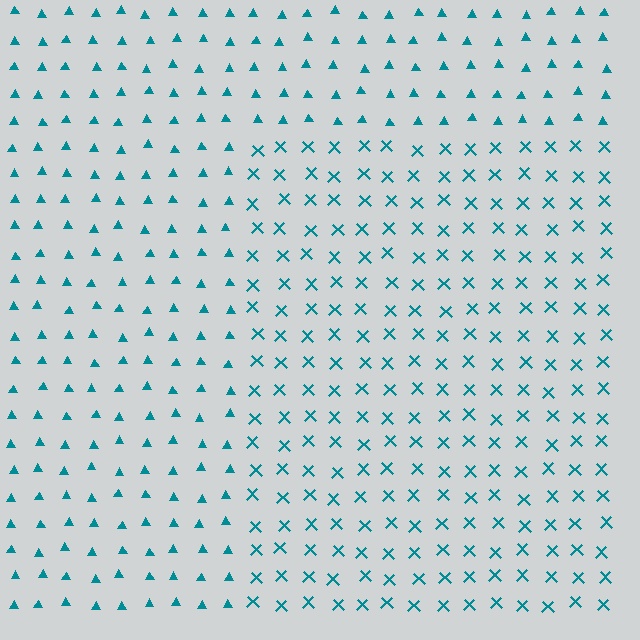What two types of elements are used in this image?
The image uses X marks inside the rectangle region and triangles outside it.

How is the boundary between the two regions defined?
The boundary is defined by a change in element shape: X marks inside vs. triangles outside. All elements share the same color and spacing.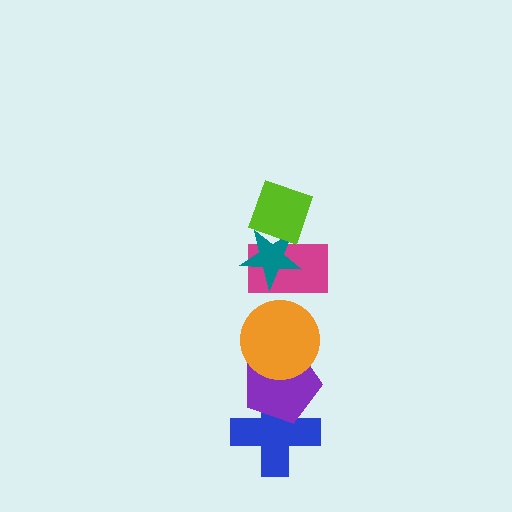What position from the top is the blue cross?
The blue cross is 6th from the top.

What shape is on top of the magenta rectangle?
The teal star is on top of the magenta rectangle.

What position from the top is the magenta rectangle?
The magenta rectangle is 3rd from the top.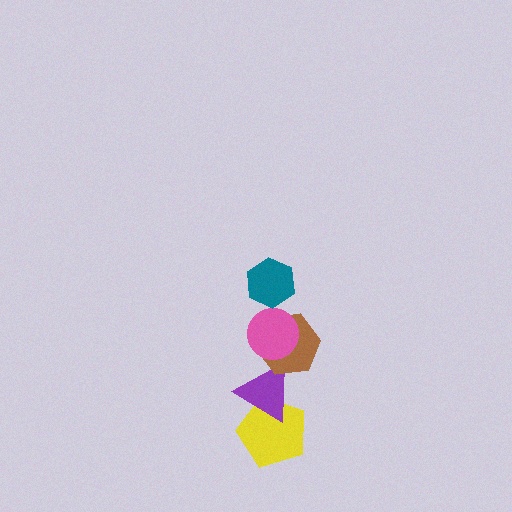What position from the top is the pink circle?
The pink circle is 2nd from the top.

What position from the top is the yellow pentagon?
The yellow pentagon is 5th from the top.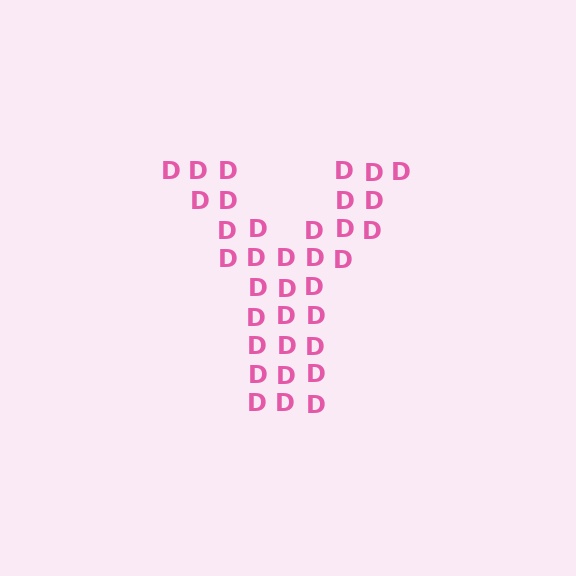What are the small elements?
The small elements are letter D's.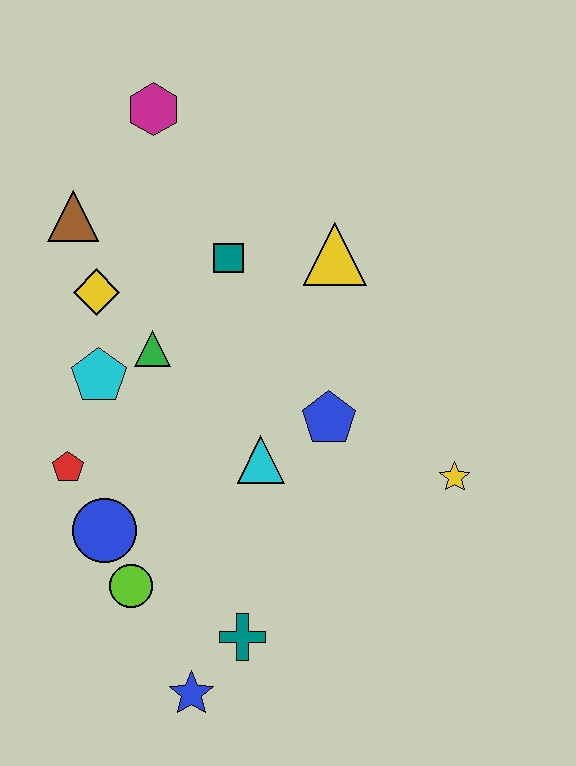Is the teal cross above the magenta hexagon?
No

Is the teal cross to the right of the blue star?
Yes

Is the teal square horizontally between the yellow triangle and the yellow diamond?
Yes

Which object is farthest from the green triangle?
The blue star is farthest from the green triangle.